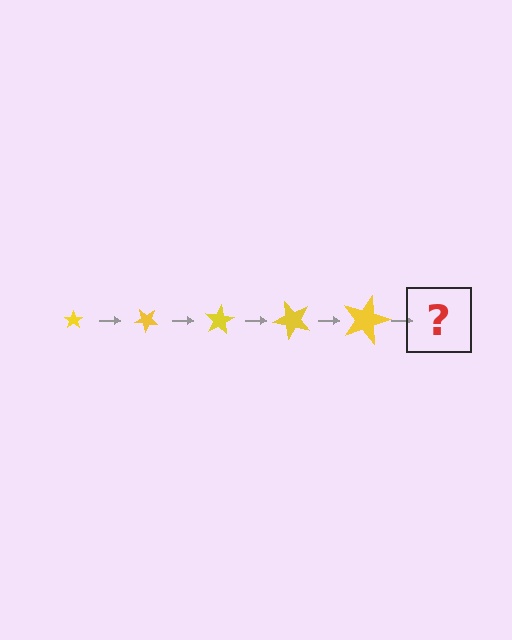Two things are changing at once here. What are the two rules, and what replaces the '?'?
The two rules are that the star grows larger each step and it rotates 40 degrees each step. The '?' should be a star, larger than the previous one and rotated 200 degrees from the start.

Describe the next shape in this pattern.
It should be a star, larger than the previous one and rotated 200 degrees from the start.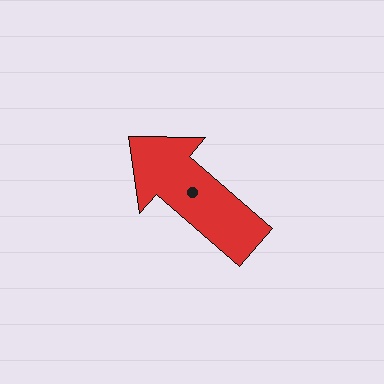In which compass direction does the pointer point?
Northwest.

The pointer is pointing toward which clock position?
Roughly 10 o'clock.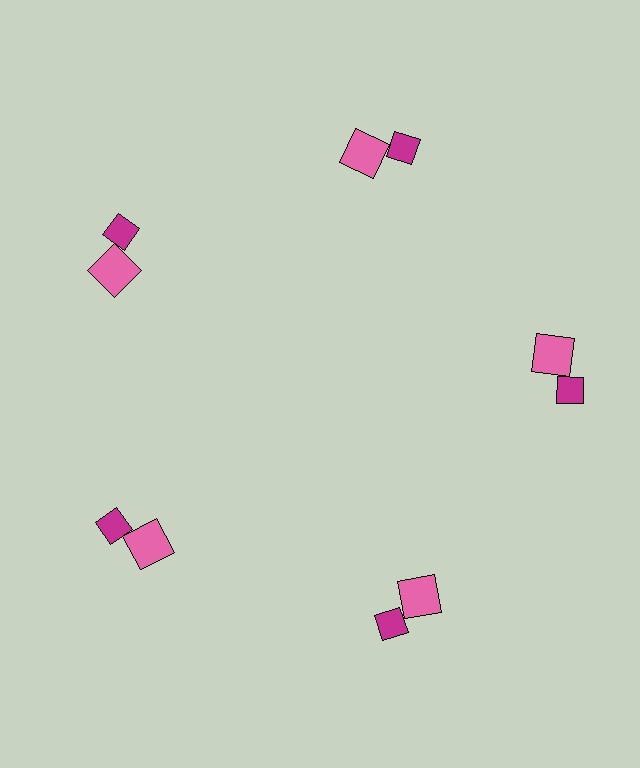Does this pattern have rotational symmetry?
Yes, this pattern has 5-fold rotational symmetry. It looks the same after rotating 72 degrees around the center.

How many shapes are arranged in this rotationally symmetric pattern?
There are 10 shapes, arranged in 5 groups of 2.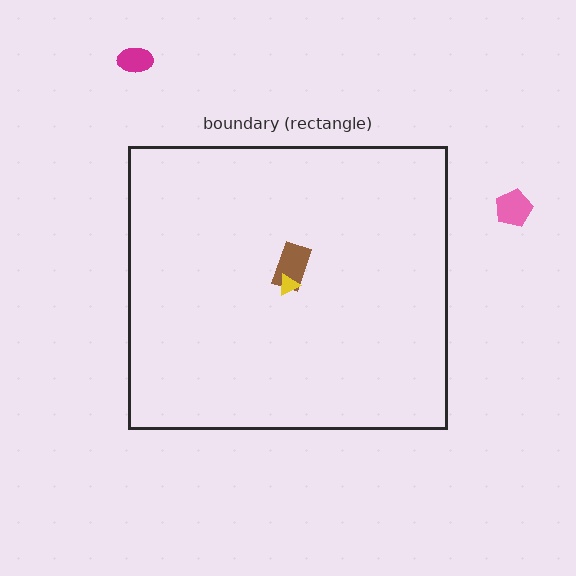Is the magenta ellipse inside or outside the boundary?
Outside.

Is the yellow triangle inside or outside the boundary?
Inside.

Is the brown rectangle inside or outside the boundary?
Inside.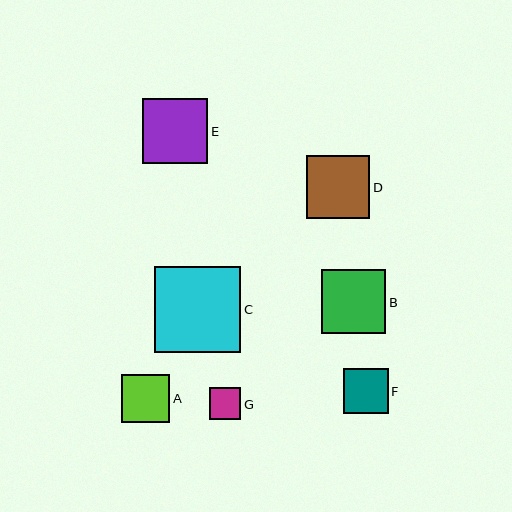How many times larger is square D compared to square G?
Square D is approximately 2.0 times the size of square G.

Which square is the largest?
Square C is the largest with a size of approximately 86 pixels.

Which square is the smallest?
Square G is the smallest with a size of approximately 31 pixels.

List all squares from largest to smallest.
From largest to smallest: C, E, B, D, A, F, G.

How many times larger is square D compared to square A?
Square D is approximately 1.3 times the size of square A.